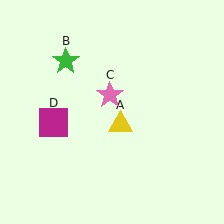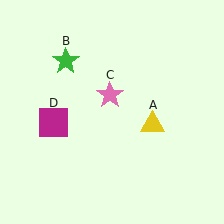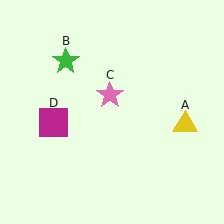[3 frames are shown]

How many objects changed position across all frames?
1 object changed position: yellow triangle (object A).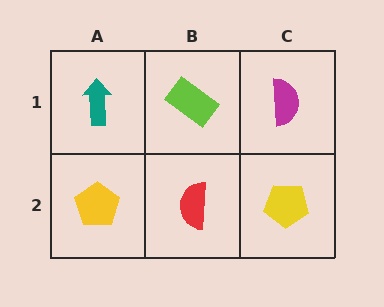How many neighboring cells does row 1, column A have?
2.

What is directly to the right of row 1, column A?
A lime rectangle.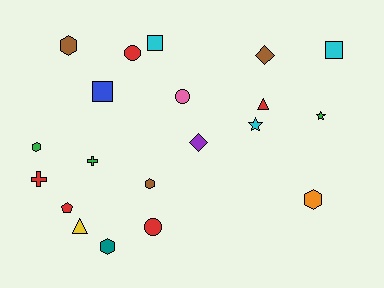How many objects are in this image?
There are 20 objects.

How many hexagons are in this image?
There are 5 hexagons.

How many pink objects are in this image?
There is 1 pink object.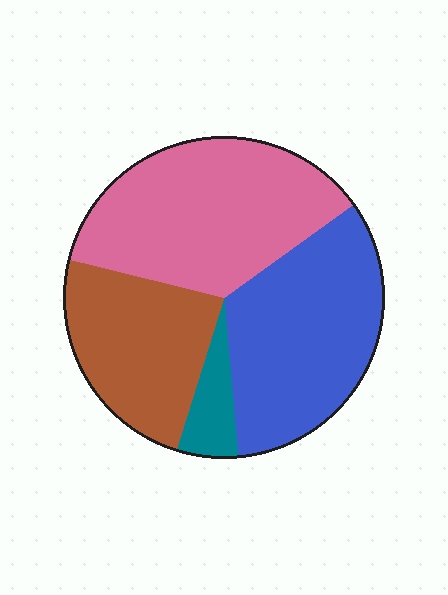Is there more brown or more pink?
Pink.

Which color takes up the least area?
Teal, at roughly 5%.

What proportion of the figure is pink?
Pink takes up about three eighths (3/8) of the figure.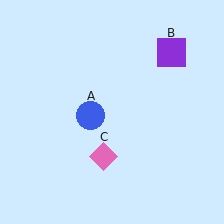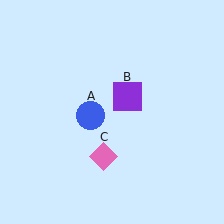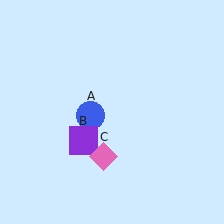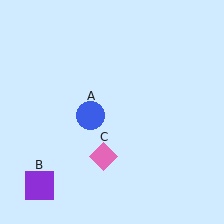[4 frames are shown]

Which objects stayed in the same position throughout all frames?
Blue circle (object A) and pink diamond (object C) remained stationary.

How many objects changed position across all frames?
1 object changed position: purple square (object B).